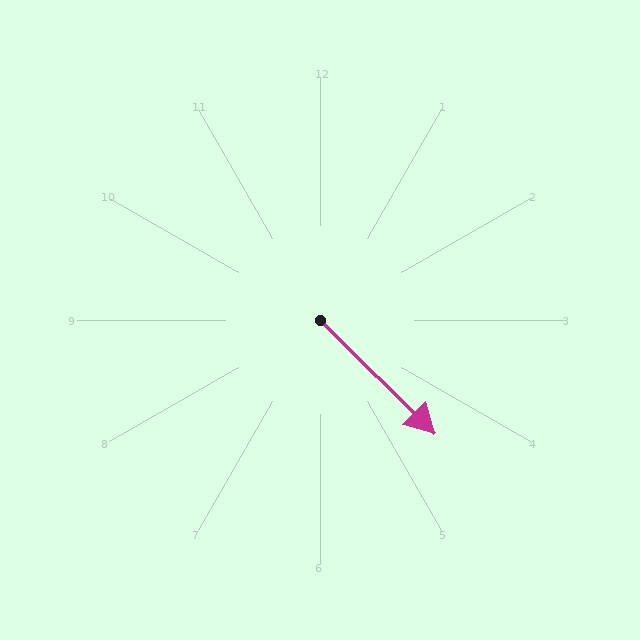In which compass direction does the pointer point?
Southeast.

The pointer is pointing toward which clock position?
Roughly 4 o'clock.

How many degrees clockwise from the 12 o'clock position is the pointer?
Approximately 135 degrees.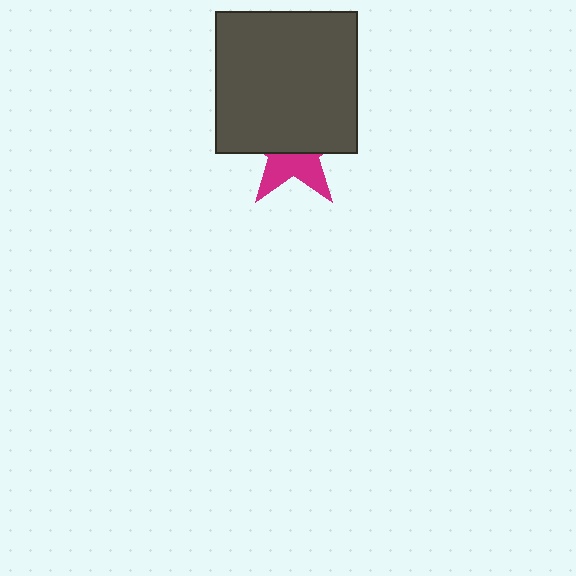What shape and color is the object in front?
The object in front is a dark gray square.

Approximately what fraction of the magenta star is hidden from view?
Roughly 59% of the magenta star is hidden behind the dark gray square.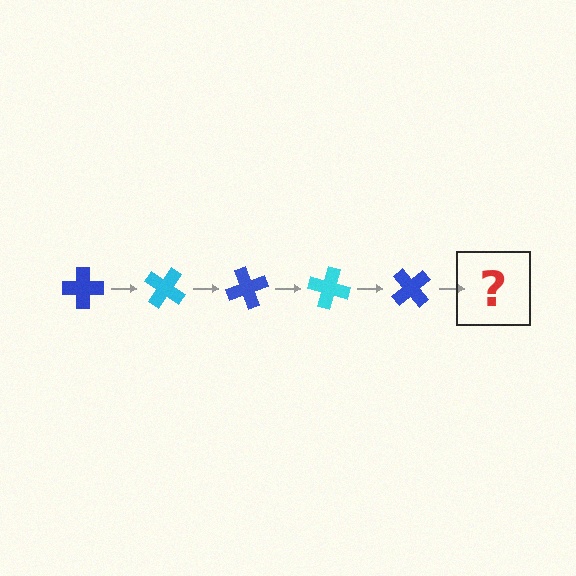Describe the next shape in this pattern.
It should be a cyan cross, rotated 175 degrees from the start.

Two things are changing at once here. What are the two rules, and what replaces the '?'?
The two rules are that it rotates 35 degrees each step and the color cycles through blue and cyan. The '?' should be a cyan cross, rotated 175 degrees from the start.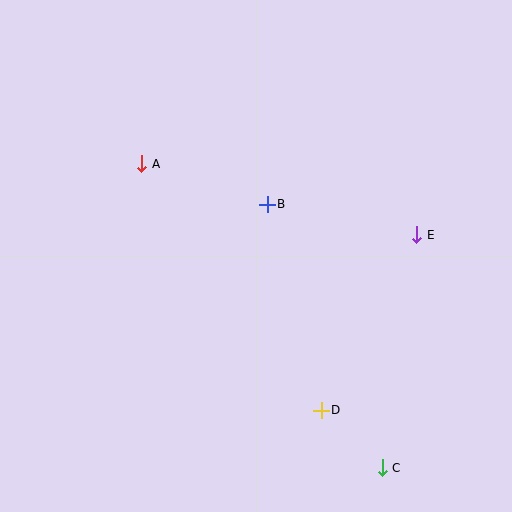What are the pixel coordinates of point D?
Point D is at (321, 410).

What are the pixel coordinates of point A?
Point A is at (142, 164).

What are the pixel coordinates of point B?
Point B is at (267, 204).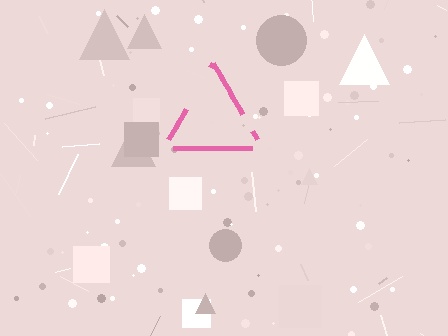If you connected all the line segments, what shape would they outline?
They would outline a triangle.